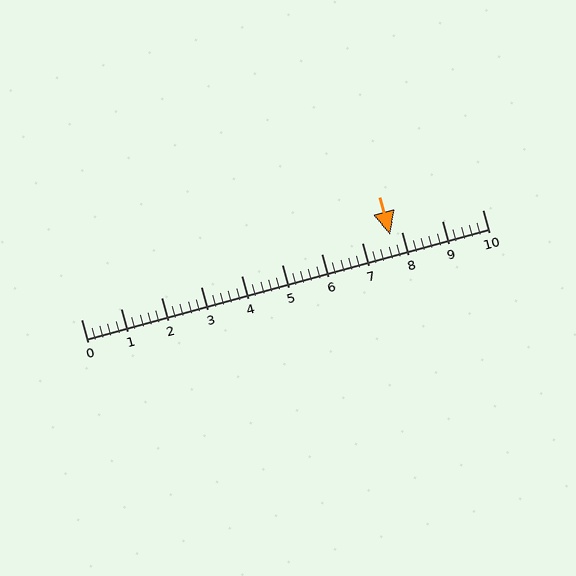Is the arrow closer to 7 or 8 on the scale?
The arrow is closer to 8.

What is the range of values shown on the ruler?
The ruler shows values from 0 to 10.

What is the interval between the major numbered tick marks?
The major tick marks are spaced 1 units apart.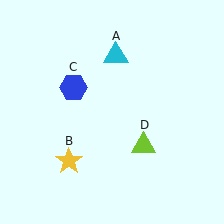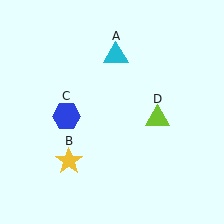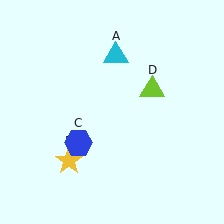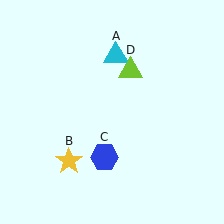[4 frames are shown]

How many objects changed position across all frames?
2 objects changed position: blue hexagon (object C), lime triangle (object D).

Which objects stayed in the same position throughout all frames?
Cyan triangle (object A) and yellow star (object B) remained stationary.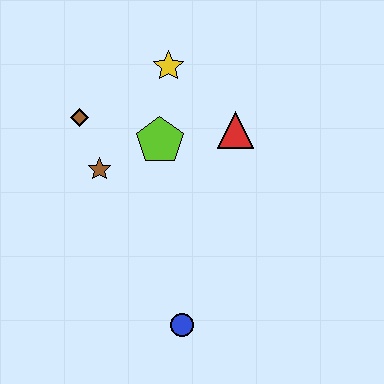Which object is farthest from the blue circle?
The yellow star is farthest from the blue circle.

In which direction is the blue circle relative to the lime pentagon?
The blue circle is below the lime pentagon.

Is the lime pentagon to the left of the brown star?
No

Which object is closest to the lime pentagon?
The brown star is closest to the lime pentagon.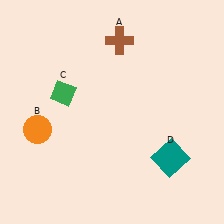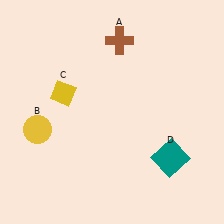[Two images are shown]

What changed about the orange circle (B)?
In Image 1, B is orange. In Image 2, it changed to yellow.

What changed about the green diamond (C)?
In Image 1, C is green. In Image 2, it changed to yellow.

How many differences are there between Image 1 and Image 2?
There are 2 differences between the two images.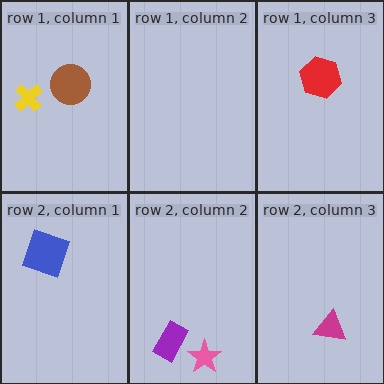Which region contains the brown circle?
The row 1, column 1 region.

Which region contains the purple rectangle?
The row 2, column 2 region.